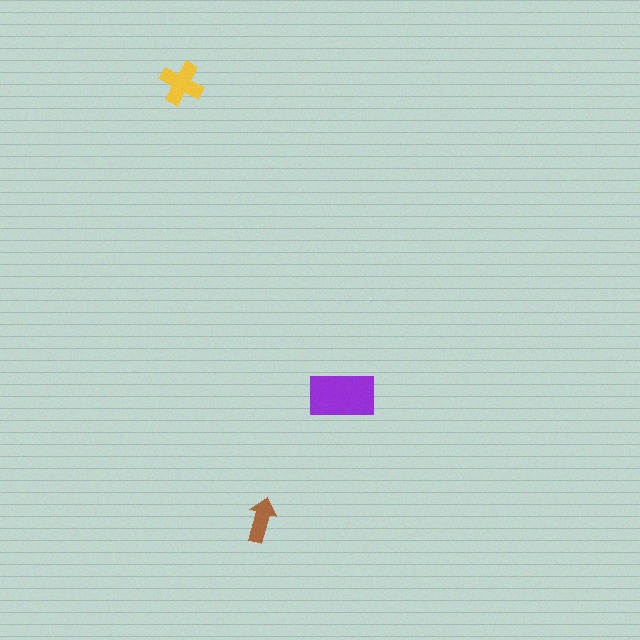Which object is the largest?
The purple rectangle.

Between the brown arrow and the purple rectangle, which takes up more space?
The purple rectangle.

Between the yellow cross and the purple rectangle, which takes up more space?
The purple rectangle.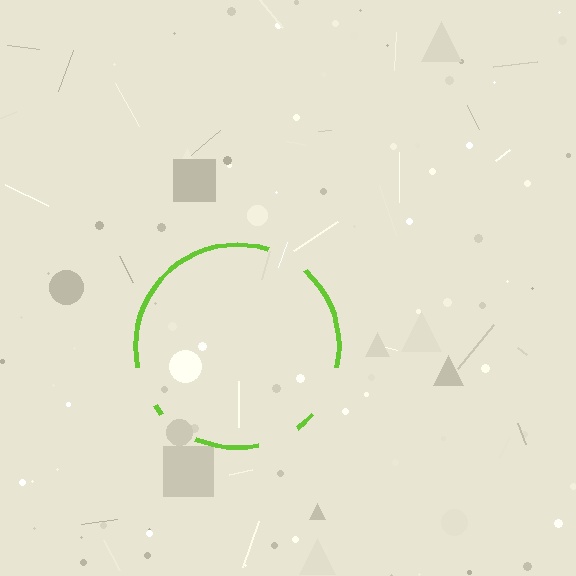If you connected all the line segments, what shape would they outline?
They would outline a circle.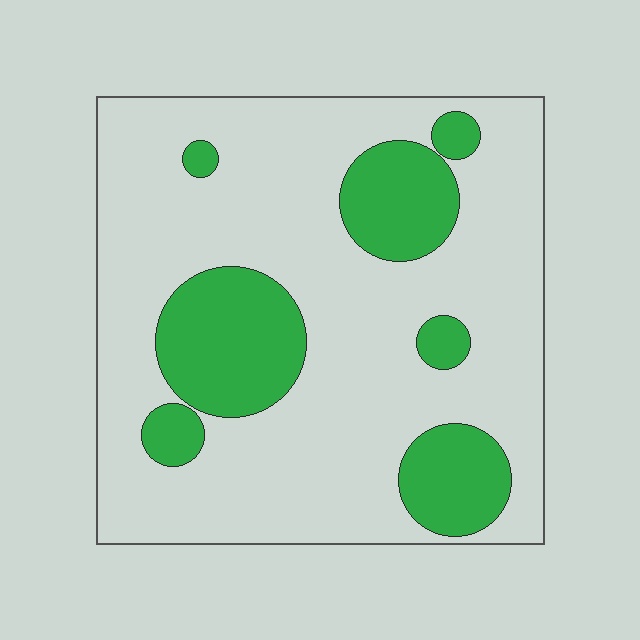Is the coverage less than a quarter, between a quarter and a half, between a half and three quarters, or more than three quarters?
Less than a quarter.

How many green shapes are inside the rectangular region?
7.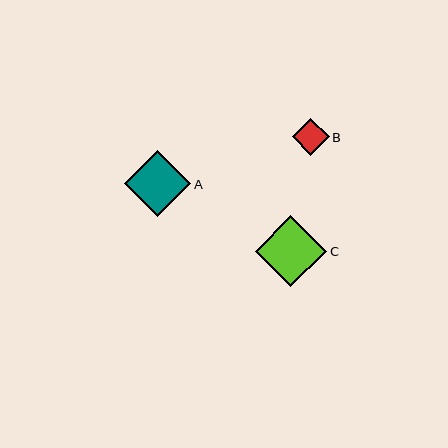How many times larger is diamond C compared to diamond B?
Diamond C is approximately 1.9 times the size of diamond B.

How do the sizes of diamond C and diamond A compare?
Diamond C and diamond A are approximately the same size.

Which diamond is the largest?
Diamond C is the largest with a size of approximately 71 pixels.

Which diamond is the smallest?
Diamond B is the smallest with a size of approximately 37 pixels.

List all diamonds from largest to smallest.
From largest to smallest: C, A, B.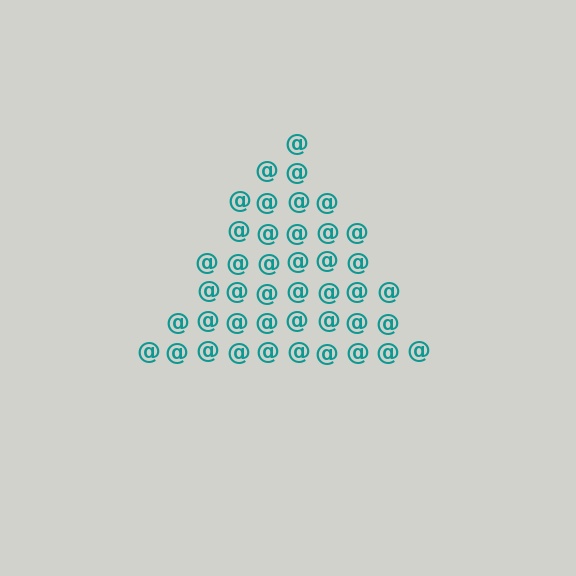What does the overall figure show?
The overall figure shows a triangle.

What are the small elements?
The small elements are at signs.